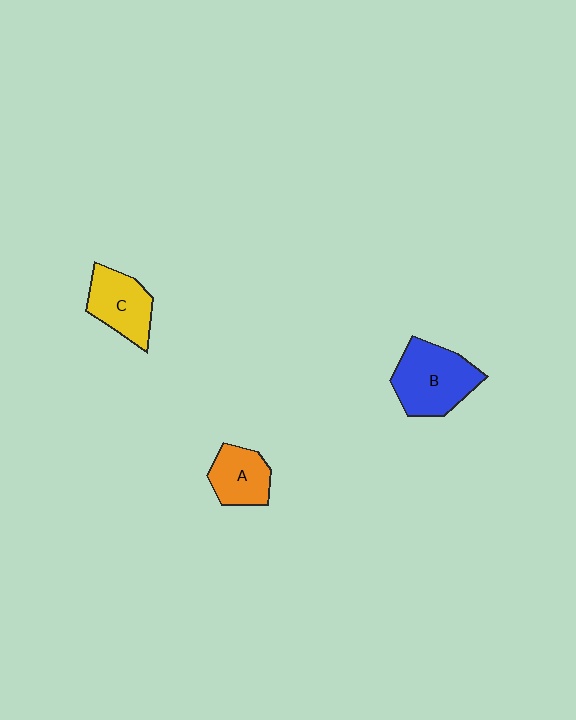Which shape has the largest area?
Shape B (blue).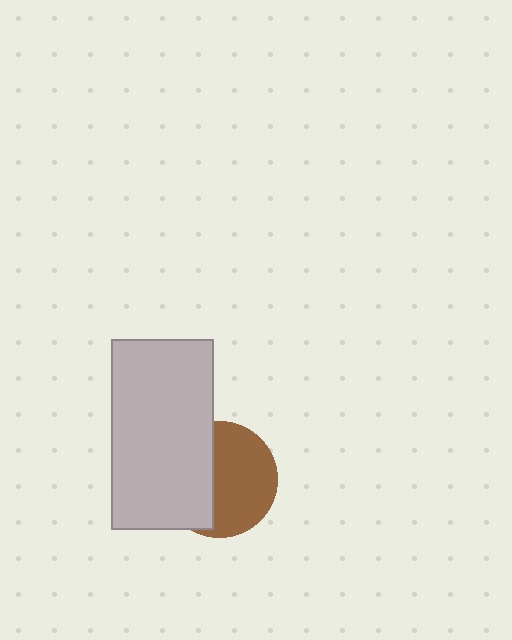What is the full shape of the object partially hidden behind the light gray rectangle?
The partially hidden object is a brown circle.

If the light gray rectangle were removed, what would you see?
You would see the complete brown circle.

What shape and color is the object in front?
The object in front is a light gray rectangle.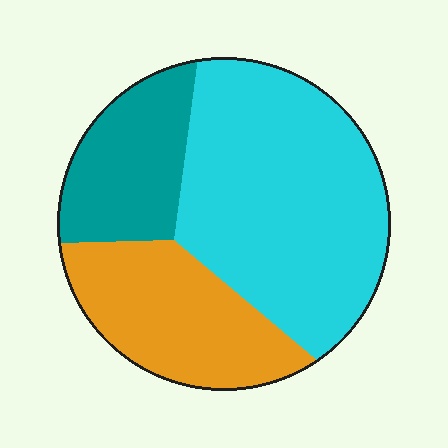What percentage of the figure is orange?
Orange covers 27% of the figure.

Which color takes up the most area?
Cyan, at roughly 55%.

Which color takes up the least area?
Teal, at roughly 20%.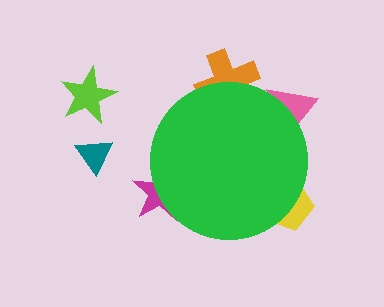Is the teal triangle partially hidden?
No, the teal triangle is fully visible.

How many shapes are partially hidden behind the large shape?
4 shapes are partially hidden.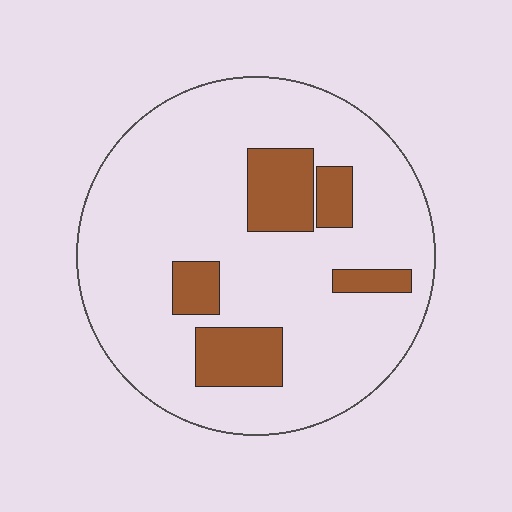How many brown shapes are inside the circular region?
5.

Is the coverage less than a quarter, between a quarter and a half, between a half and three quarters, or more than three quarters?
Less than a quarter.